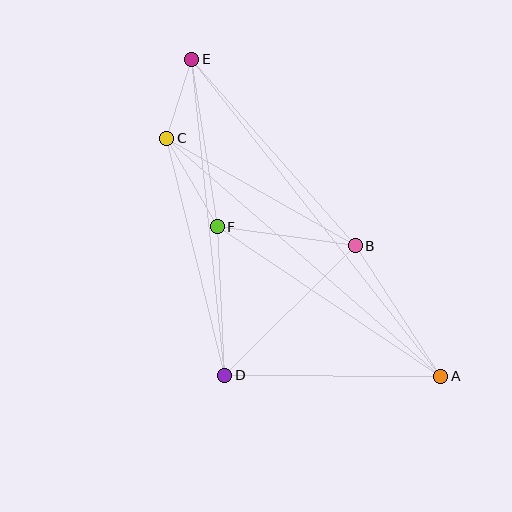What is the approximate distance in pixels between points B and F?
The distance between B and F is approximately 139 pixels.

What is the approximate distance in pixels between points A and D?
The distance between A and D is approximately 216 pixels.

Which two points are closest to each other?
Points C and E are closest to each other.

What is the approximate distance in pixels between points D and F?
The distance between D and F is approximately 148 pixels.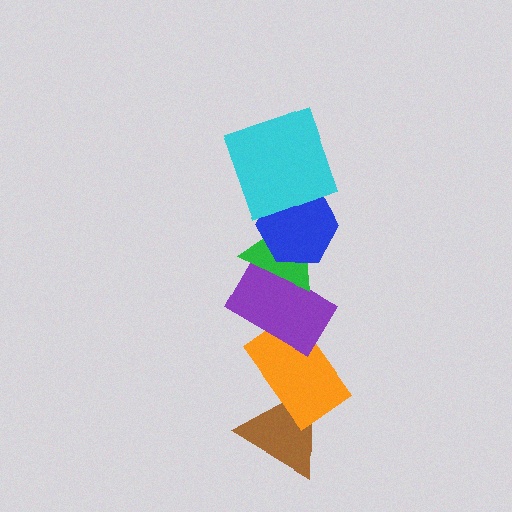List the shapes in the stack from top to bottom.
From top to bottom: the cyan square, the blue hexagon, the green triangle, the purple rectangle, the orange rectangle, the brown triangle.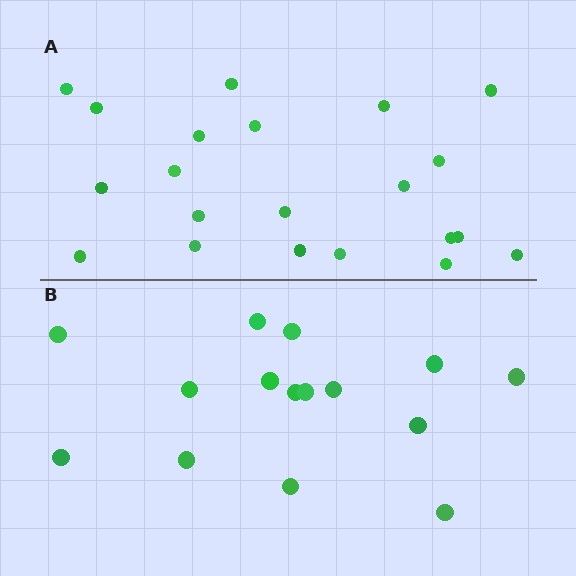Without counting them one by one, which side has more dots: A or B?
Region A (the top region) has more dots.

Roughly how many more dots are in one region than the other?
Region A has about 6 more dots than region B.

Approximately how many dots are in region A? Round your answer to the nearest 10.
About 20 dots. (The exact count is 21, which rounds to 20.)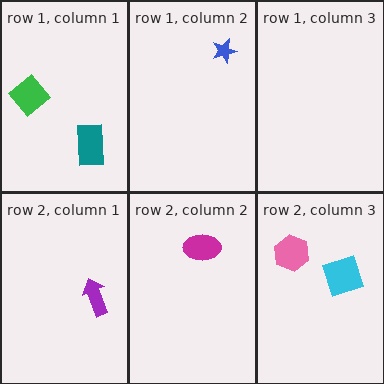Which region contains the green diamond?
The row 1, column 1 region.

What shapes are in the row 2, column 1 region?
The purple arrow.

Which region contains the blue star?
The row 1, column 2 region.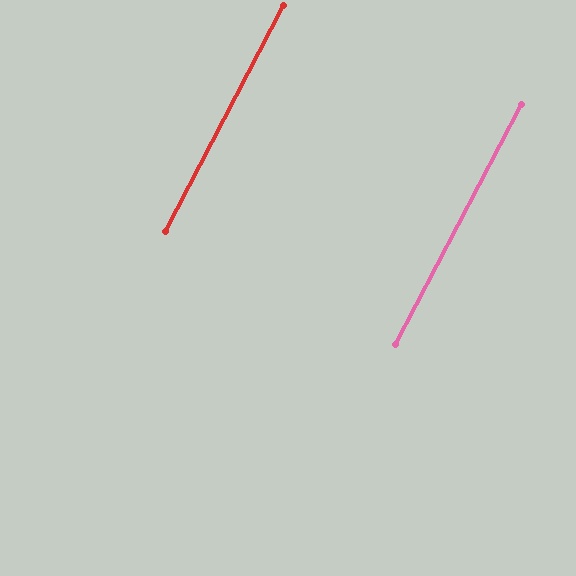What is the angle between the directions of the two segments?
Approximately 0 degrees.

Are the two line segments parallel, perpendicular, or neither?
Parallel — their directions differ by only 0.1°.